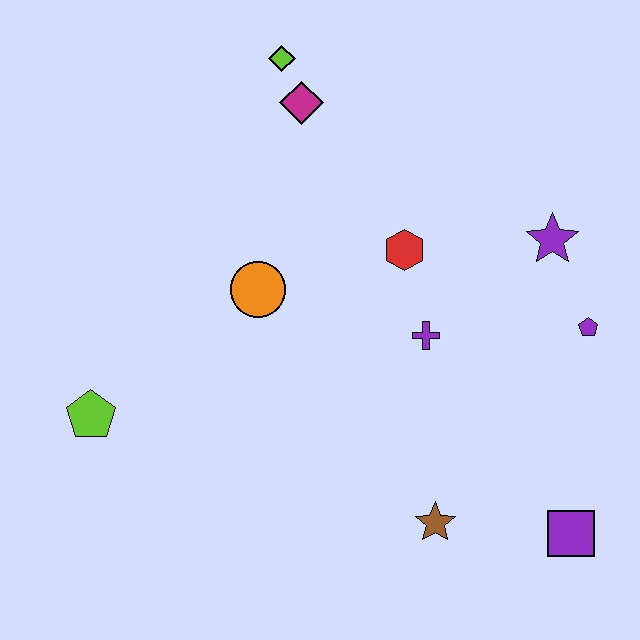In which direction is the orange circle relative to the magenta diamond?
The orange circle is below the magenta diamond.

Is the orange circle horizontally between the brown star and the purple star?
No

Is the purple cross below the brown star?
No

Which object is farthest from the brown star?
The lime diamond is farthest from the brown star.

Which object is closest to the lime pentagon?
The orange circle is closest to the lime pentagon.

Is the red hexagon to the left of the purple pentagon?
Yes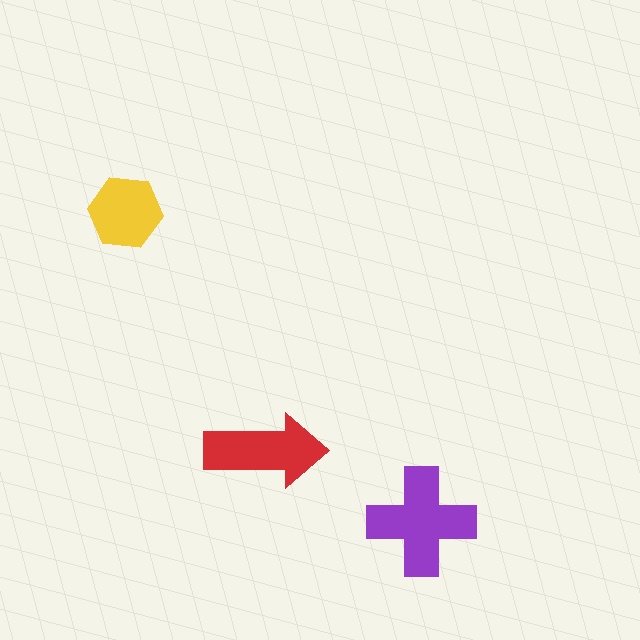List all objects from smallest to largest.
The yellow hexagon, the red arrow, the purple cross.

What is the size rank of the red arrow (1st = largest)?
2nd.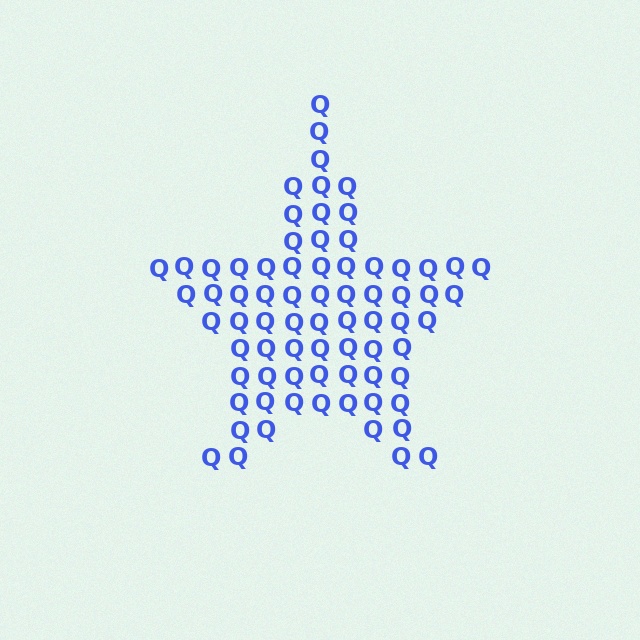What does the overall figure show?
The overall figure shows a star.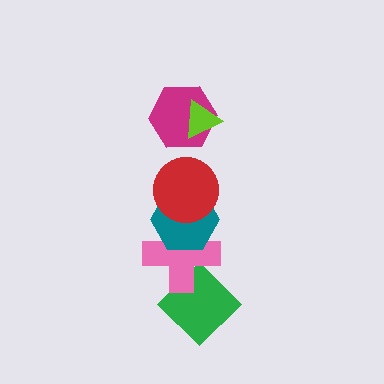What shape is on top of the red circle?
The magenta hexagon is on top of the red circle.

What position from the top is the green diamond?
The green diamond is 6th from the top.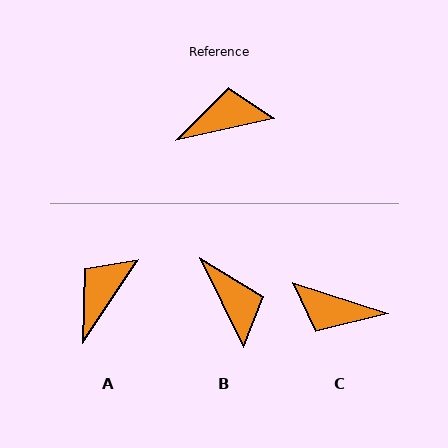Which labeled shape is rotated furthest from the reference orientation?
C, about 149 degrees away.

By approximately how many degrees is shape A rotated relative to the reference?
Approximately 44 degrees counter-clockwise.